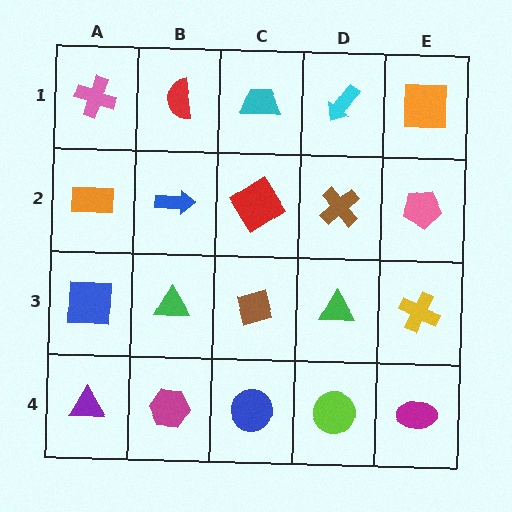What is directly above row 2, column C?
A cyan trapezoid.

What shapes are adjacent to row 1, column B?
A blue arrow (row 2, column B), a pink cross (row 1, column A), a cyan trapezoid (row 1, column C).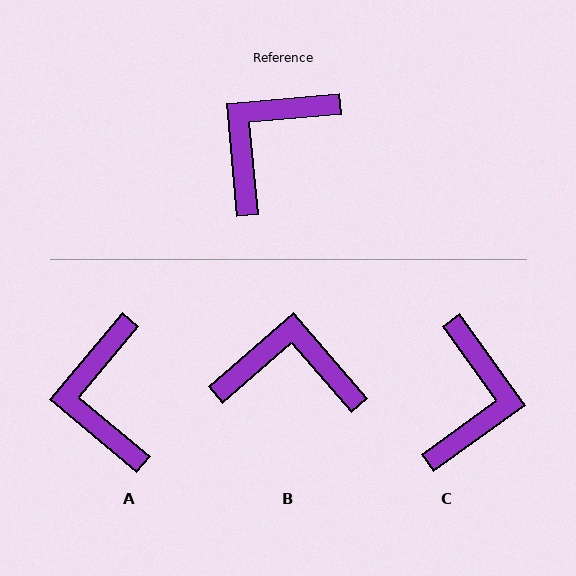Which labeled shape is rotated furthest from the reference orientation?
C, about 150 degrees away.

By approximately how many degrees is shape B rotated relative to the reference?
Approximately 54 degrees clockwise.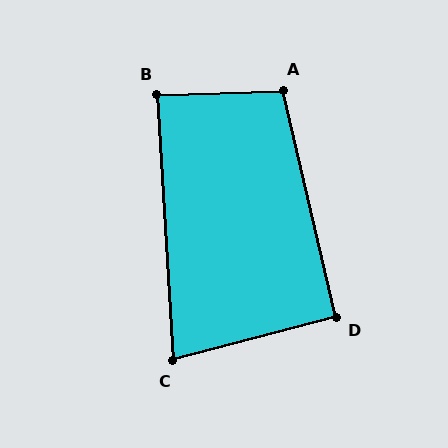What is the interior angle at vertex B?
Approximately 88 degrees (approximately right).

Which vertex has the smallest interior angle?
C, at approximately 79 degrees.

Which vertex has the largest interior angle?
A, at approximately 101 degrees.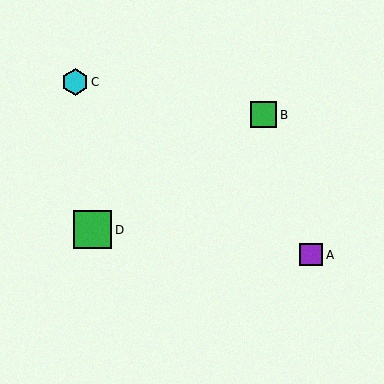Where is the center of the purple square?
The center of the purple square is at (311, 255).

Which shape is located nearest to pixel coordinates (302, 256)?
The purple square (labeled A) at (311, 255) is nearest to that location.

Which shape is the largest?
The green square (labeled D) is the largest.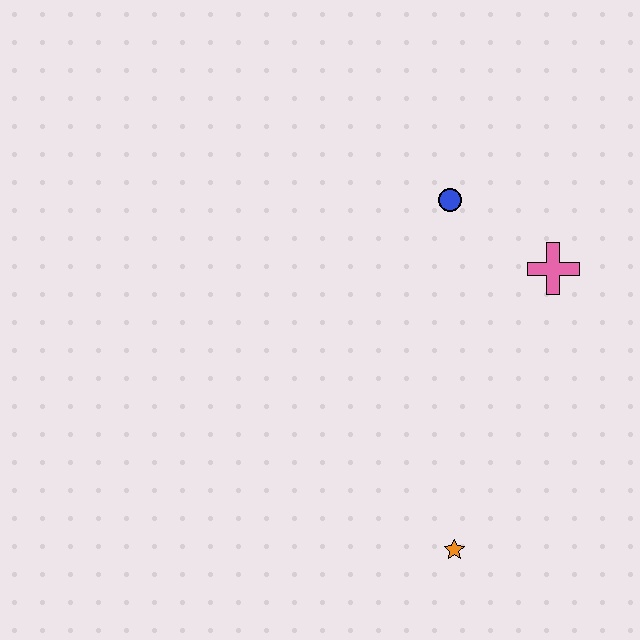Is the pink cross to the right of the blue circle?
Yes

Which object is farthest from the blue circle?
The orange star is farthest from the blue circle.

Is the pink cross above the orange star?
Yes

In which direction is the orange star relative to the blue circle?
The orange star is below the blue circle.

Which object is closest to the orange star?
The pink cross is closest to the orange star.